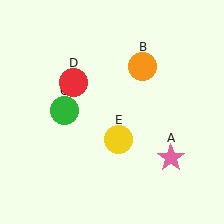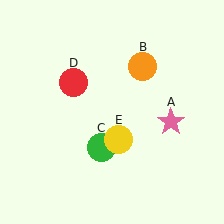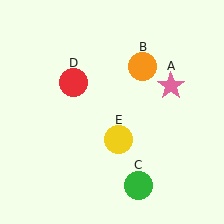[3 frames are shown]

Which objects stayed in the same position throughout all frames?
Orange circle (object B) and red circle (object D) and yellow circle (object E) remained stationary.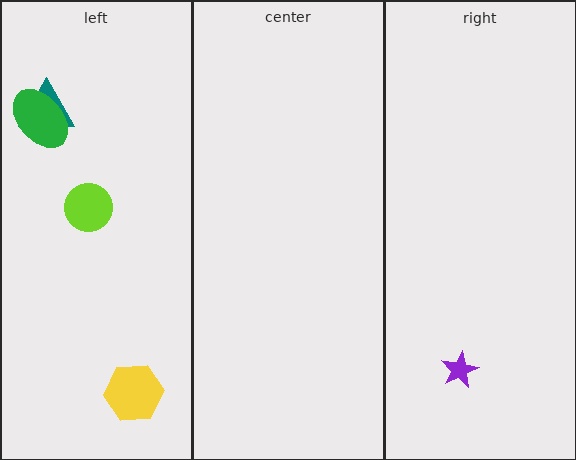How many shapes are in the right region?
1.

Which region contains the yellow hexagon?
The left region.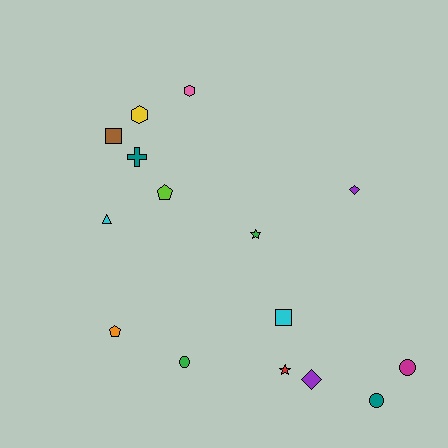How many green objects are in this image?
There are 2 green objects.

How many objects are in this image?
There are 15 objects.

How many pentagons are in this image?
There are 2 pentagons.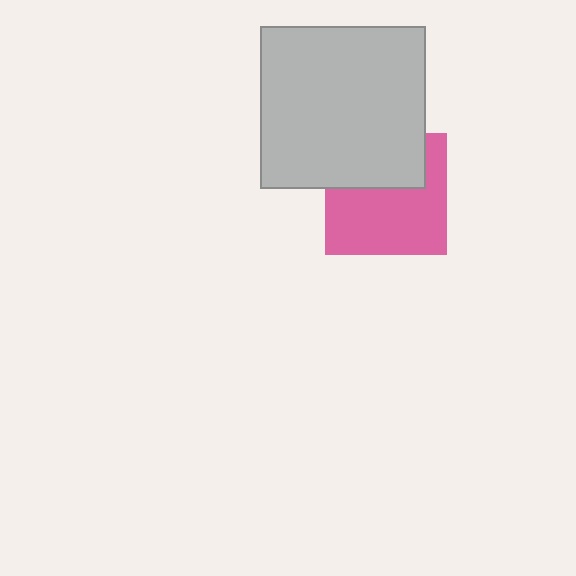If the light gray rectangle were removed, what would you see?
You would see the complete pink square.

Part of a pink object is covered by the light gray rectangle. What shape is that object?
It is a square.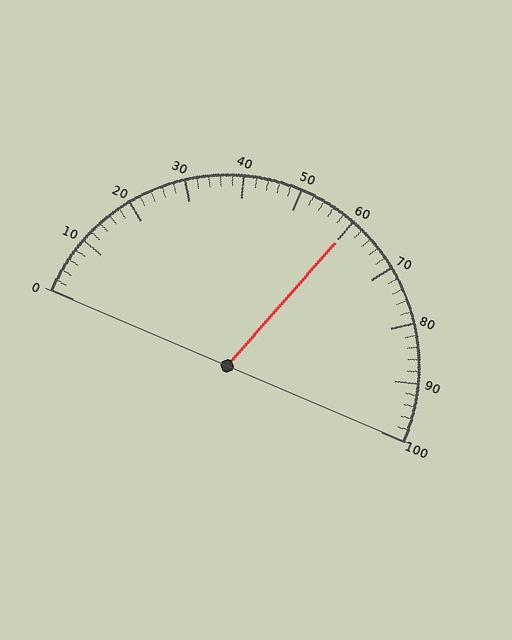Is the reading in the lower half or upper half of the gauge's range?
The reading is in the upper half of the range (0 to 100).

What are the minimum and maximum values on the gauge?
The gauge ranges from 0 to 100.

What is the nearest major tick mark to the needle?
The nearest major tick mark is 60.